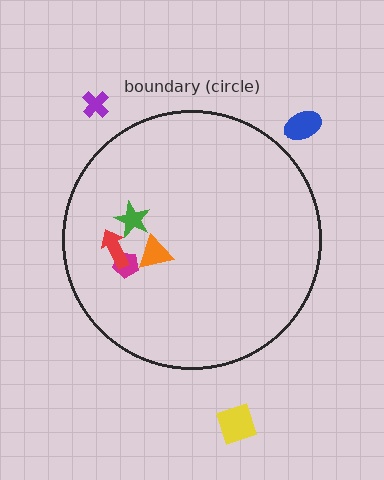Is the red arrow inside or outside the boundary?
Inside.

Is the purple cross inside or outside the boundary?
Outside.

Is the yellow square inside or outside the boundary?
Outside.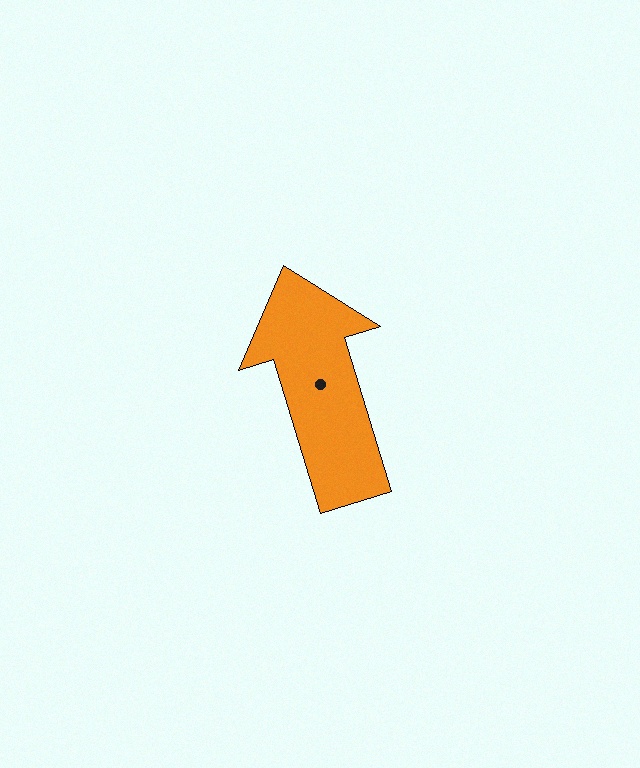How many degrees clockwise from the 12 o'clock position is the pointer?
Approximately 343 degrees.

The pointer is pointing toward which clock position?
Roughly 11 o'clock.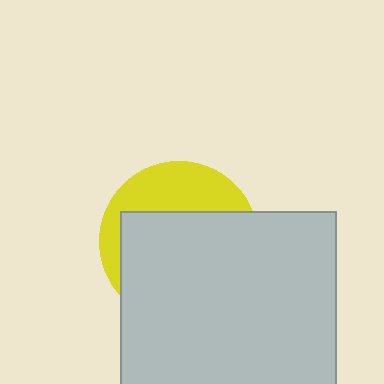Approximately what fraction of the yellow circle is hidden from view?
Roughly 67% of the yellow circle is hidden behind the light gray rectangle.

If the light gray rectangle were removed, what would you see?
You would see the complete yellow circle.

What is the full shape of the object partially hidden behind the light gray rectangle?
The partially hidden object is a yellow circle.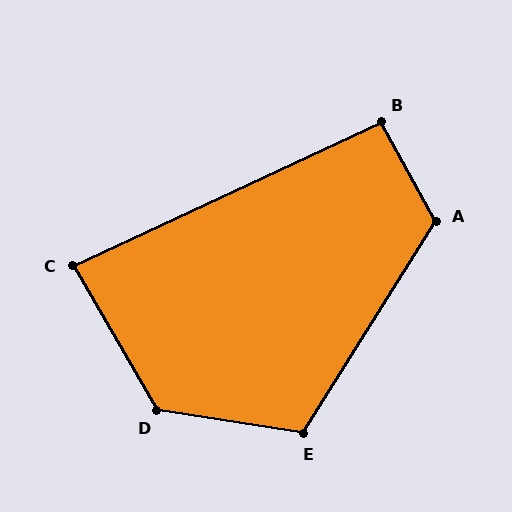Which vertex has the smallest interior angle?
C, at approximately 85 degrees.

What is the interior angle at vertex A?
Approximately 119 degrees (obtuse).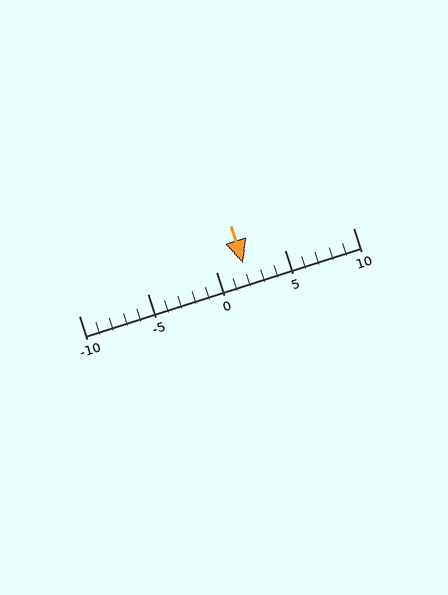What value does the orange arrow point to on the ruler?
The orange arrow points to approximately 2.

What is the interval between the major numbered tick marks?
The major tick marks are spaced 5 units apart.